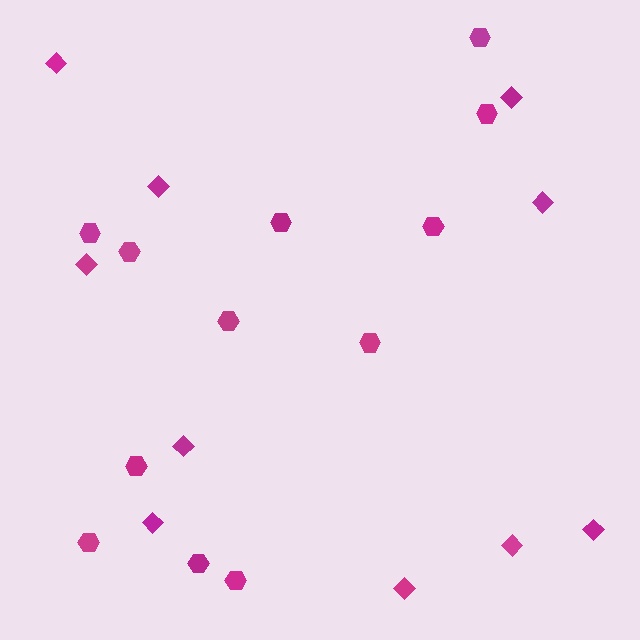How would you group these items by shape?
There are 2 groups: one group of hexagons (12) and one group of diamonds (10).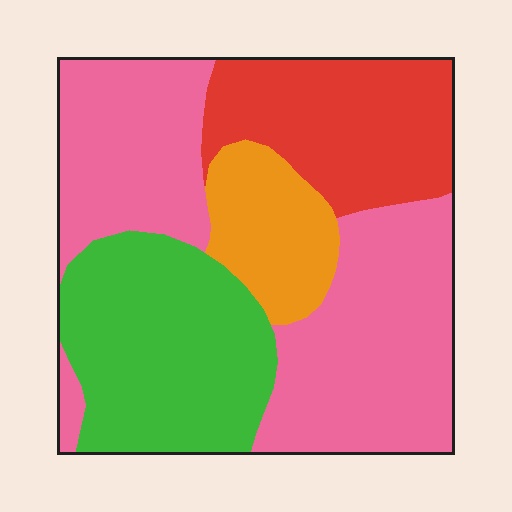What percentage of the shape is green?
Green covers about 25% of the shape.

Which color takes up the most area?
Pink, at roughly 45%.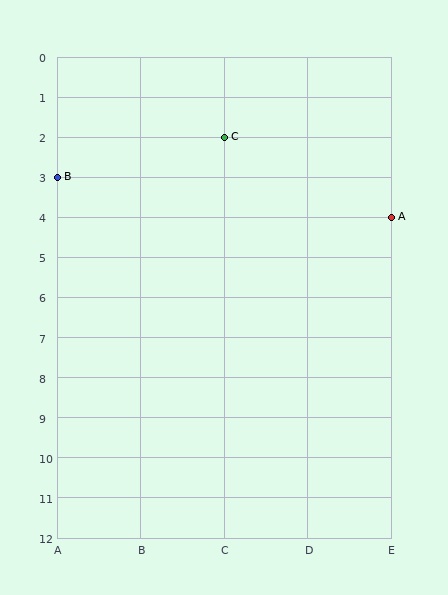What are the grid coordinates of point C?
Point C is at grid coordinates (C, 2).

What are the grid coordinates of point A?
Point A is at grid coordinates (E, 4).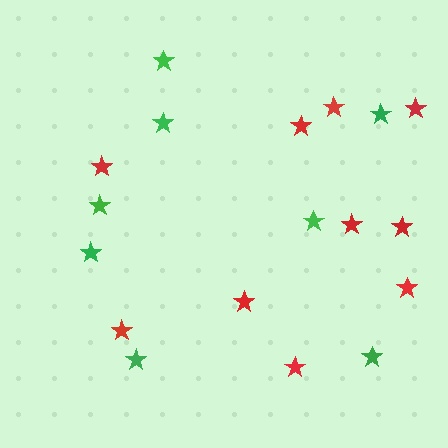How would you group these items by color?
There are 2 groups: one group of green stars (8) and one group of red stars (10).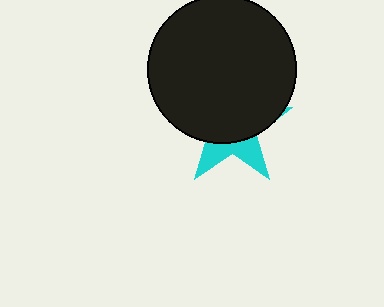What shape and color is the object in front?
The object in front is a black circle.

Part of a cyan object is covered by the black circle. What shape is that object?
It is a star.